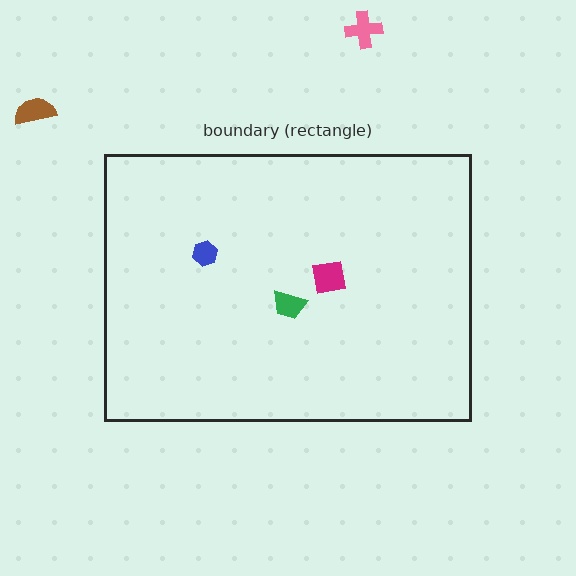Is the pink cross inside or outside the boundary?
Outside.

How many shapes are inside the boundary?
3 inside, 2 outside.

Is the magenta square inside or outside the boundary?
Inside.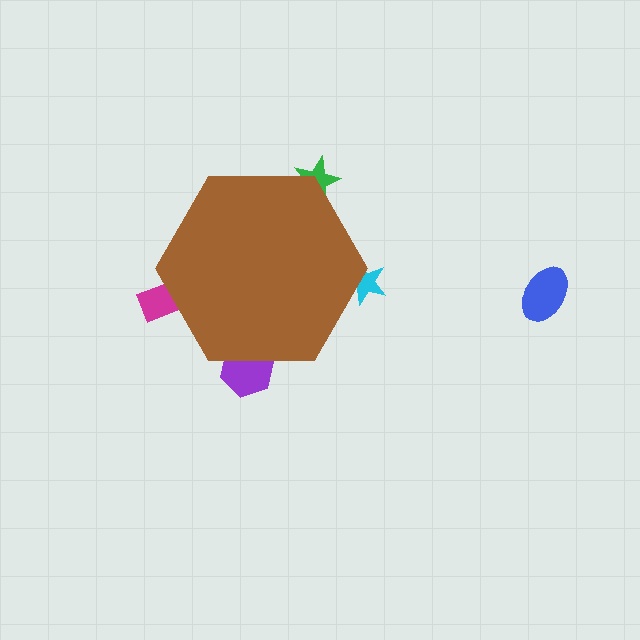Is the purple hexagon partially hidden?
Yes, the purple hexagon is partially hidden behind the brown hexagon.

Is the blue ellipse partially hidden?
No, the blue ellipse is fully visible.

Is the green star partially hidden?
Yes, the green star is partially hidden behind the brown hexagon.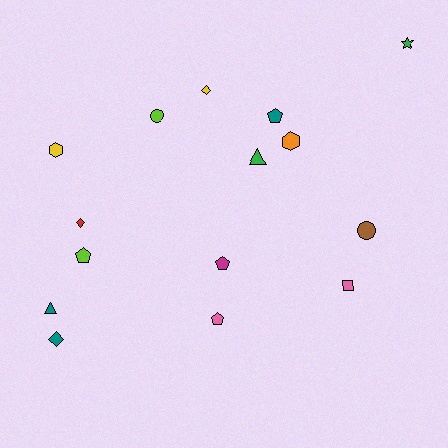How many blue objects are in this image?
There are no blue objects.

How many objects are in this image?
There are 15 objects.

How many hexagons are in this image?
There are 2 hexagons.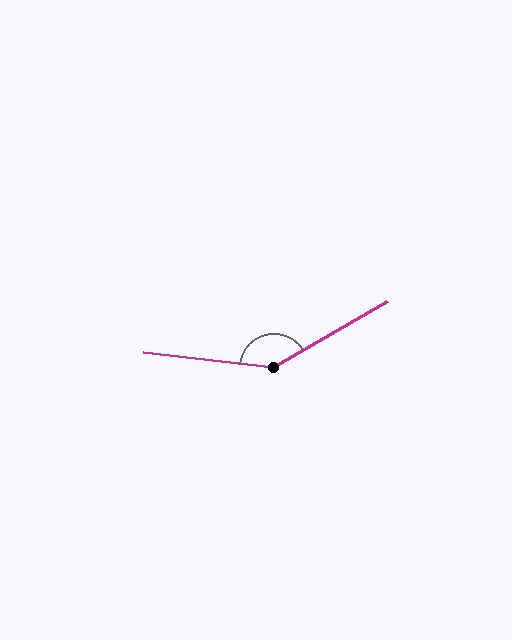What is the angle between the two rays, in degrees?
Approximately 144 degrees.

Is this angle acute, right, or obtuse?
It is obtuse.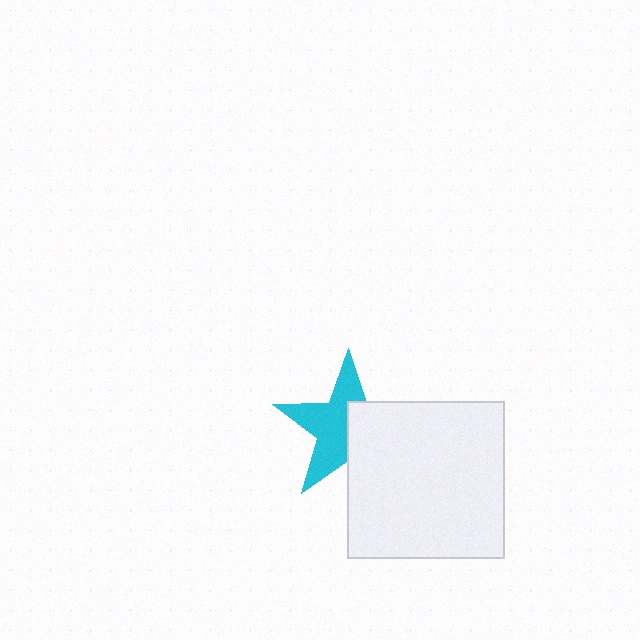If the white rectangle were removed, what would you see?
You would see the complete cyan star.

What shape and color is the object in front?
The object in front is a white rectangle.